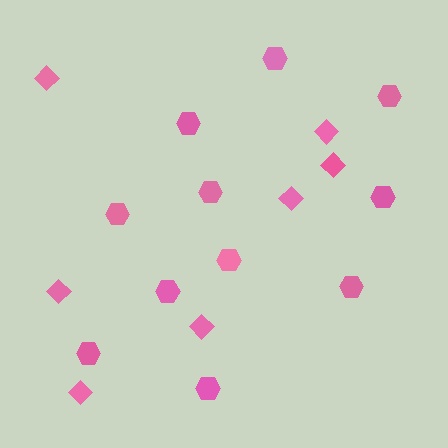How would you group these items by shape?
There are 2 groups: one group of hexagons (11) and one group of diamonds (7).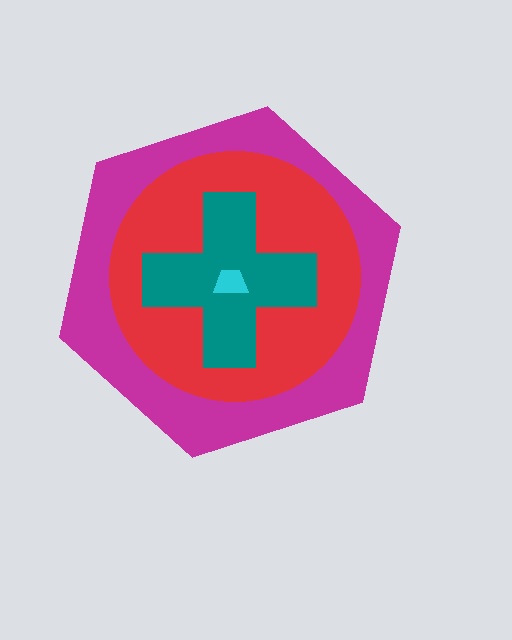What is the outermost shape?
The magenta hexagon.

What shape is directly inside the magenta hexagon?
The red circle.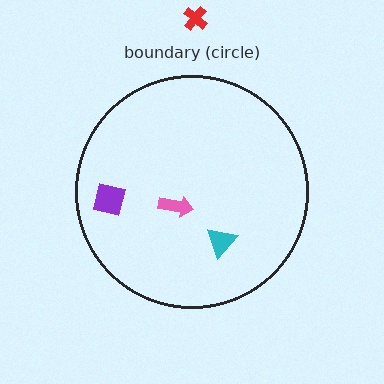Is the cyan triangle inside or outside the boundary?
Inside.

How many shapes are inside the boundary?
3 inside, 1 outside.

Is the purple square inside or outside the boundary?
Inside.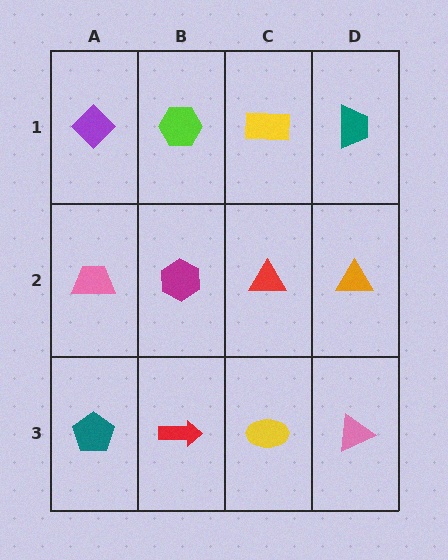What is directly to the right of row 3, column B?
A yellow ellipse.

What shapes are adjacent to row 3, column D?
An orange triangle (row 2, column D), a yellow ellipse (row 3, column C).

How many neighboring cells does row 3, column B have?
3.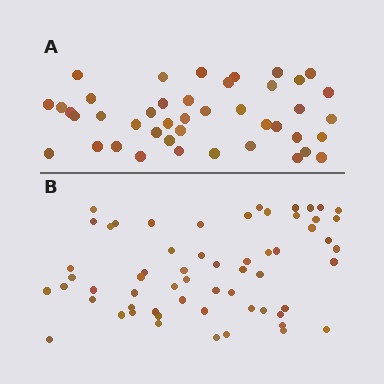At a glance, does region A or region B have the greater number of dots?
Region B (the bottom region) has more dots.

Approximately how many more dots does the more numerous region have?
Region B has approximately 15 more dots than region A.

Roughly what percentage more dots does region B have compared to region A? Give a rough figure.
About 40% more.